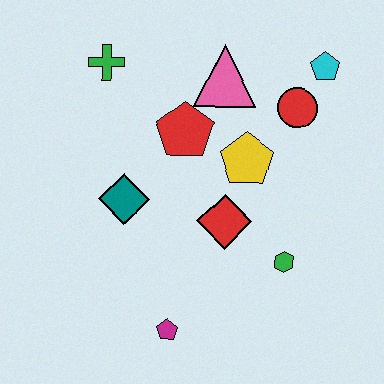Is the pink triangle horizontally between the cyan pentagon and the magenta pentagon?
Yes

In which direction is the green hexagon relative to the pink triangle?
The green hexagon is below the pink triangle.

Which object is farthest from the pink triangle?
The magenta pentagon is farthest from the pink triangle.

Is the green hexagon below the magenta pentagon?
No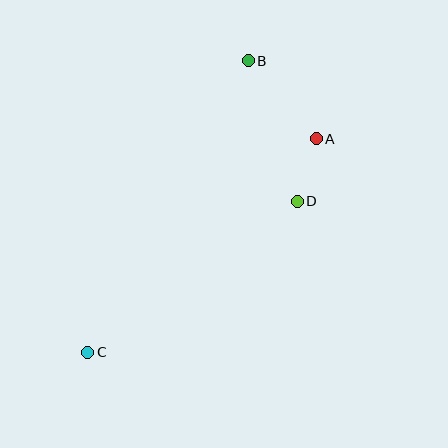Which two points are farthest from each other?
Points B and C are farthest from each other.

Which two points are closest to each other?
Points A and D are closest to each other.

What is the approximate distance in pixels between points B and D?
The distance between B and D is approximately 149 pixels.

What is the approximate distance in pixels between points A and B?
The distance between A and B is approximately 103 pixels.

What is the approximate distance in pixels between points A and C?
The distance between A and C is approximately 313 pixels.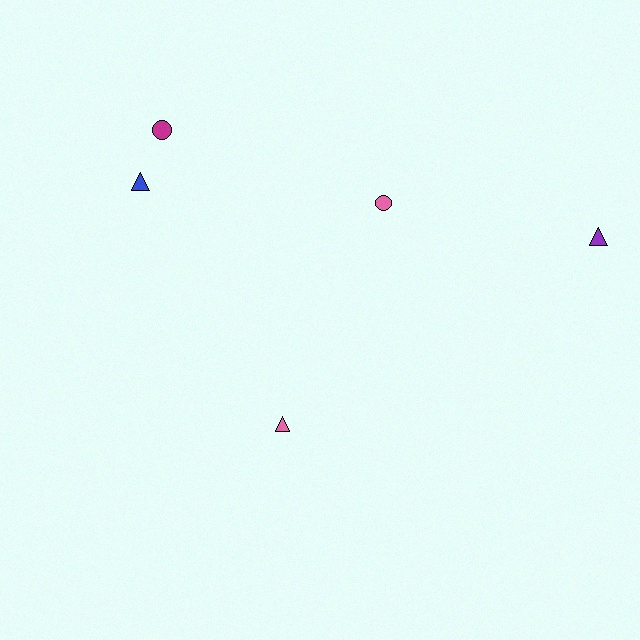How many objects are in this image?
There are 5 objects.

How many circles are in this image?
There are 2 circles.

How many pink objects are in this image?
There are 2 pink objects.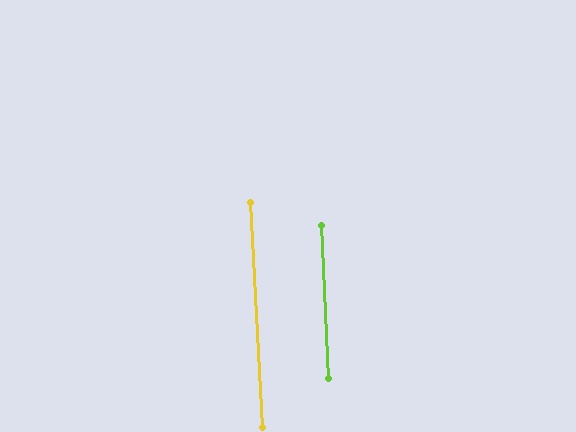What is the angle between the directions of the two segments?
Approximately 0 degrees.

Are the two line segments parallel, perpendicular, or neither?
Parallel — their directions differ by only 0.3°.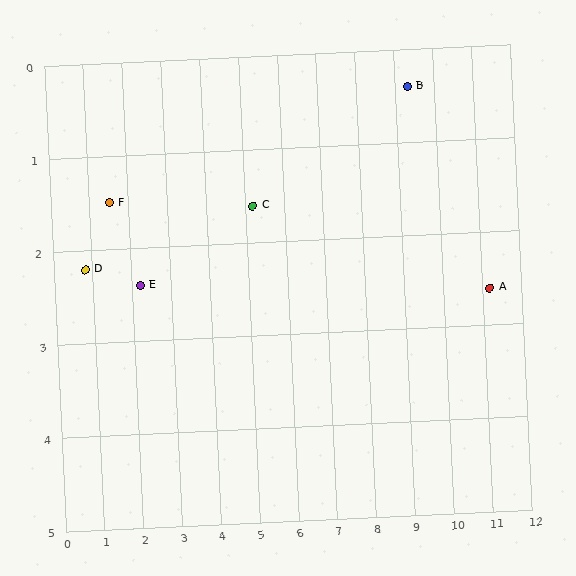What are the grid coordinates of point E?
Point E is at approximately (2.2, 2.4).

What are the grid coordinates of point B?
Point B is at approximately (9.3, 0.4).